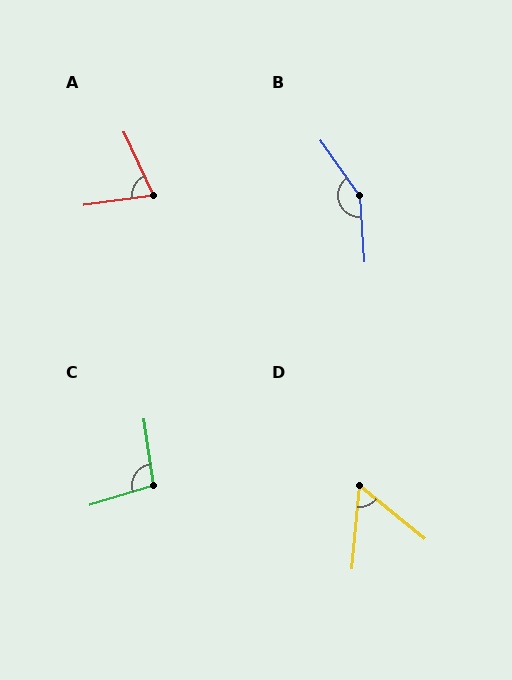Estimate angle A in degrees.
Approximately 73 degrees.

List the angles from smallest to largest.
D (56°), A (73°), C (99°), B (149°).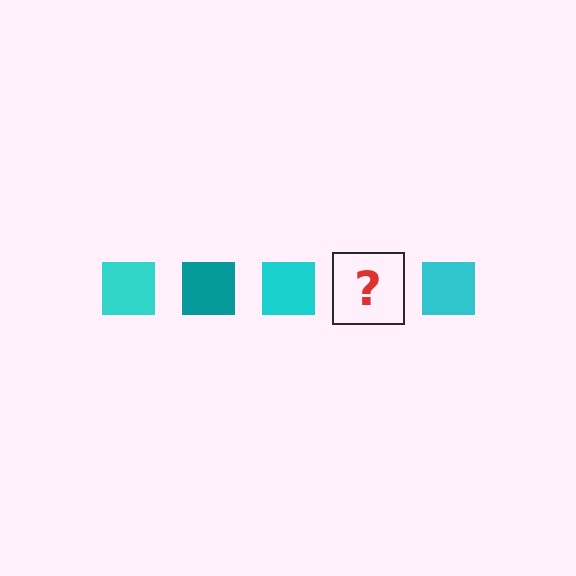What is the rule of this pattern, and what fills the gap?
The rule is that the pattern cycles through cyan, teal squares. The gap should be filled with a teal square.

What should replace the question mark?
The question mark should be replaced with a teal square.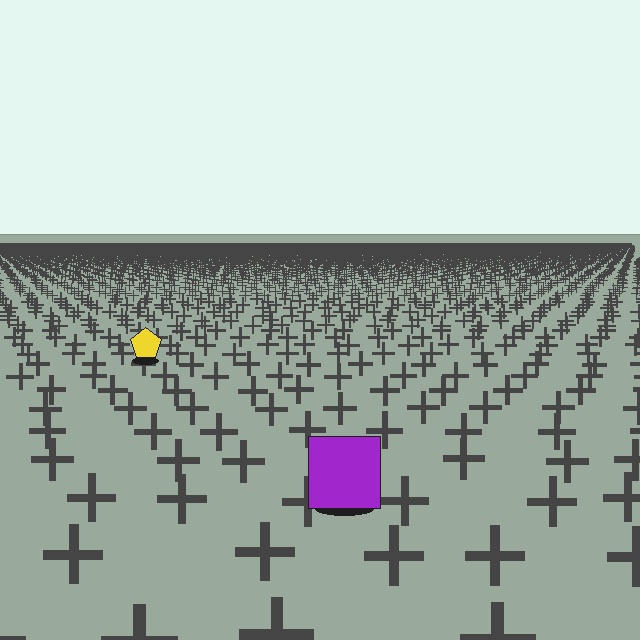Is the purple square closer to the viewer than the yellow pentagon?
Yes. The purple square is closer — you can tell from the texture gradient: the ground texture is coarser near it.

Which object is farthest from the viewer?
The yellow pentagon is farthest from the viewer. It appears smaller and the ground texture around it is denser.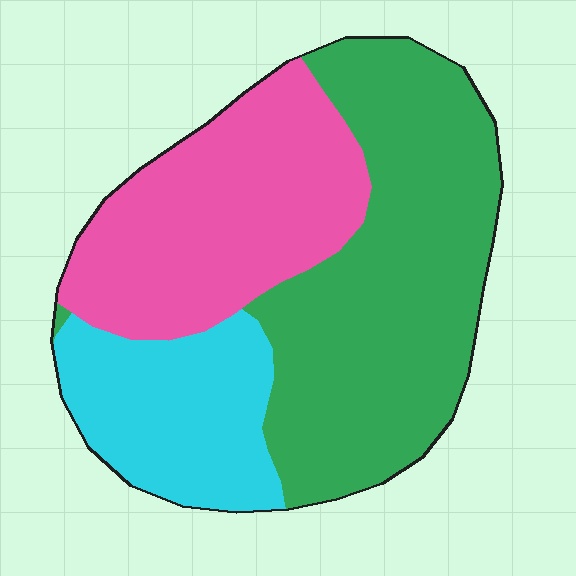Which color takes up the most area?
Green, at roughly 45%.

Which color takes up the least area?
Cyan, at roughly 20%.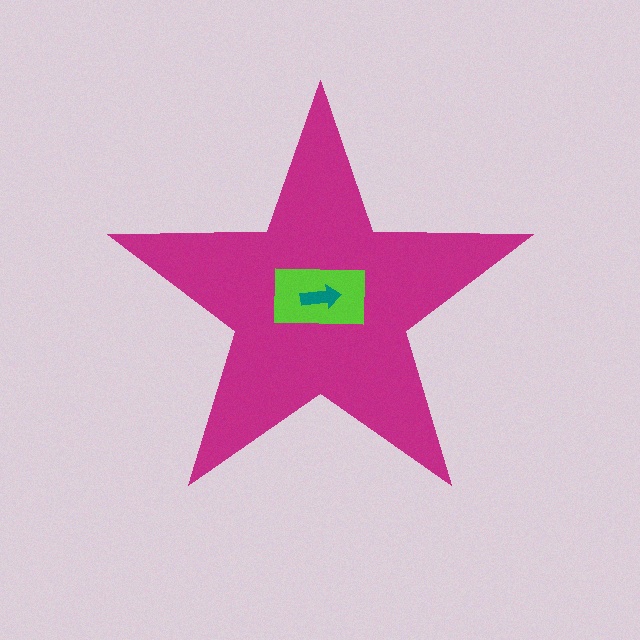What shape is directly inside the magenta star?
The lime rectangle.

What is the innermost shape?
The teal arrow.